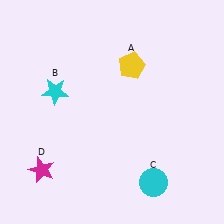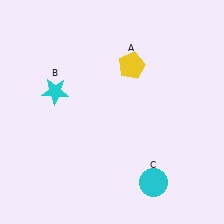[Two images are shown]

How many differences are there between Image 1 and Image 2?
There is 1 difference between the two images.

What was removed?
The magenta star (D) was removed in Image 2.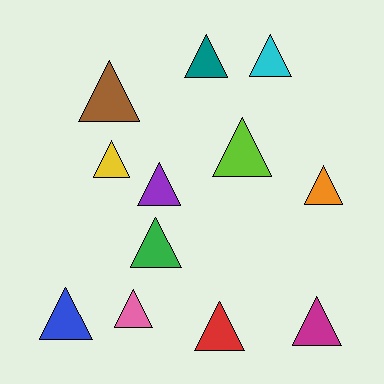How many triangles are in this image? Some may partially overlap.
There are 12 triangles.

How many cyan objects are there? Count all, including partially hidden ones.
There is 1 cyan object.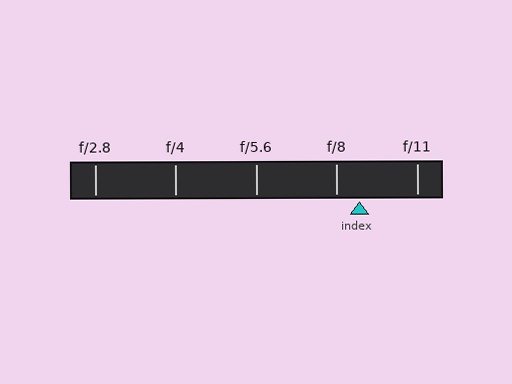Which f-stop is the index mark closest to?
The index mark is closest to f/8.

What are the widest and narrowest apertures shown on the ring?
The widest aperture shown is f/2.8 and the narrowest is f/11.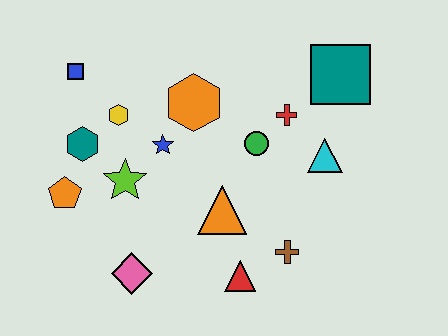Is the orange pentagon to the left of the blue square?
Yes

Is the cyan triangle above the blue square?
No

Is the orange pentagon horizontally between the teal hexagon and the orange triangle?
No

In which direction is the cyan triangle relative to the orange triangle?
The cyan triangle is to the right of the orange triangle.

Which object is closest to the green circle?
The red cross is closest to the green circle.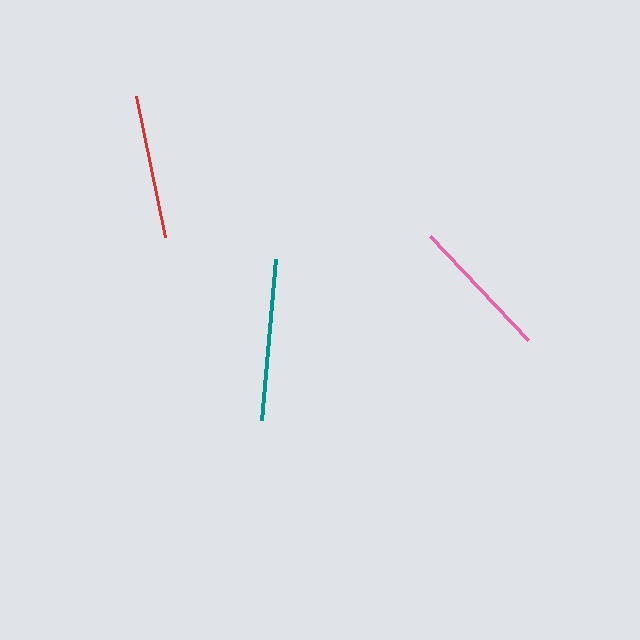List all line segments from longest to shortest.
From longest to shortest: teal, red, pink.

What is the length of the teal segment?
The teal segment is approximately 161 pixels long.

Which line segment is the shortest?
The pink line is the shortest at approximately 143 pixels.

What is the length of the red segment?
The red segment is approximately 144 pixels long.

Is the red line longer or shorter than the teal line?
The teal line is longer than the red line.